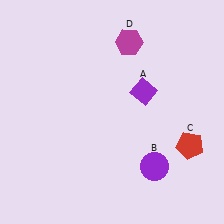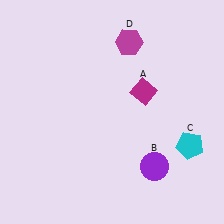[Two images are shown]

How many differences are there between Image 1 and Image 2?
There are 2 differences between the two images.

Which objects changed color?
A changed from purple to magenta. C changed from red to cyan.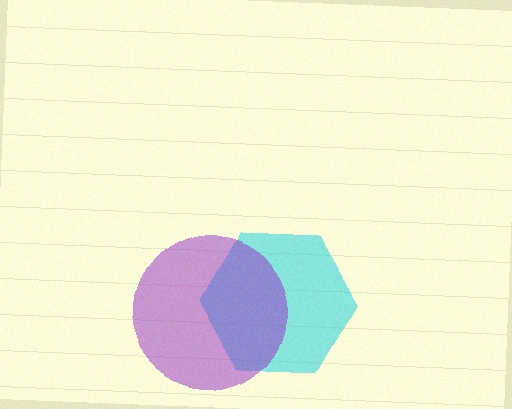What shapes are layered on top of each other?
The layered shapes are: a cyan hexagon, a purple circle.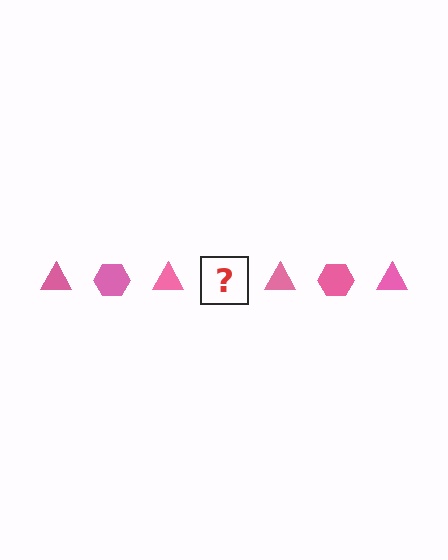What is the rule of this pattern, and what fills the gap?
The rule is that the pattern cycles through triangle, hexagon shapes in pink. The gap should be filled with a pink hexagon.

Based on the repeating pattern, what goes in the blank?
The blank should be a pink hexagon.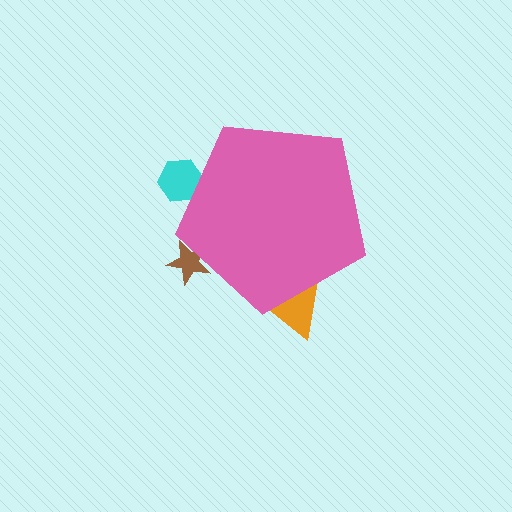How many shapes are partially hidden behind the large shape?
3 shapes are partially hidden.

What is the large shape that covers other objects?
A pink pentagon.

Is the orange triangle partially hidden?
Yes, the orange triangle is partially hidden behind the pink pentagon.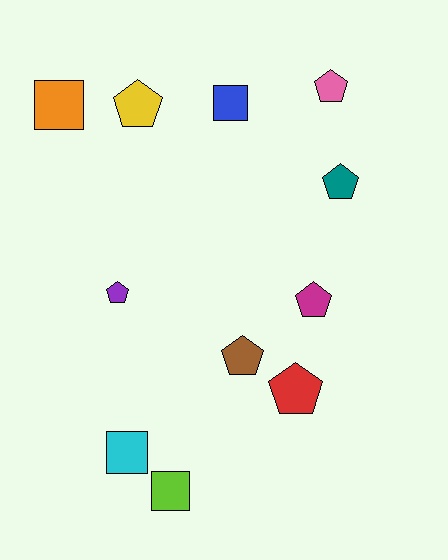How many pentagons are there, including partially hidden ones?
There are 7 pentagons.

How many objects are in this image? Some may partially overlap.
There are 11 objects.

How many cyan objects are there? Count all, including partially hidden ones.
There is 1 cyan object.